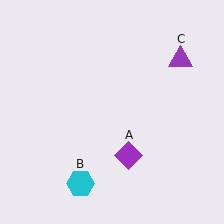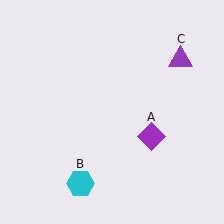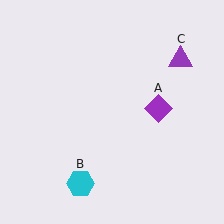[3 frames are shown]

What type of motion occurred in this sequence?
The purple diamond (object A) rotated counterclockwise around the center of the scene.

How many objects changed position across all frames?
1 object changed position: purple diamond (object A).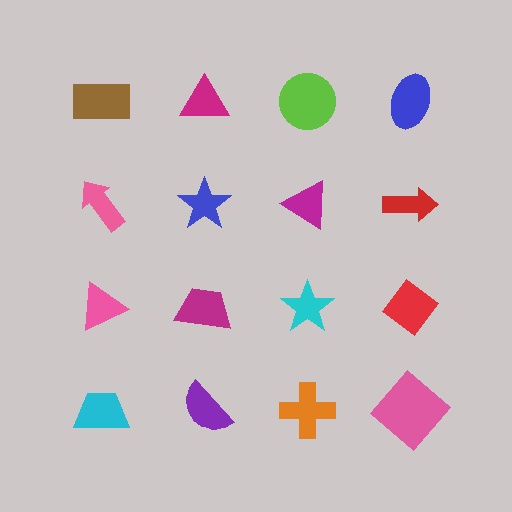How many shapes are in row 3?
4 shapes.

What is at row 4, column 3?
An orange cross.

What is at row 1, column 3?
A lime circle.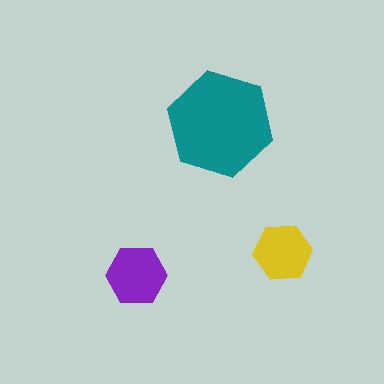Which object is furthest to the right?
The yellow hexagon is rightmost.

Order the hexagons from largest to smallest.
the teal one, the purple one, the yellow one.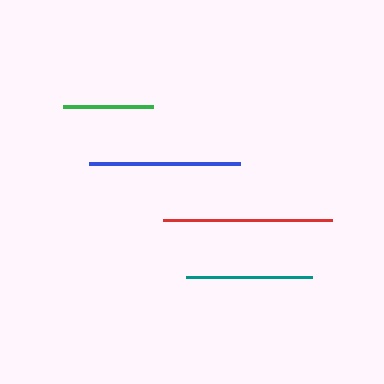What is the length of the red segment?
The red segment is approximately 170 pixels long.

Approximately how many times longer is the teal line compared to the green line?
The teal line is approximately 1.4 times the length of the green line.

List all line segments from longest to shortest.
From longest to shortest: red, blue, teal, green.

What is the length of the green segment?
The green segment is approximately 90 pixels long.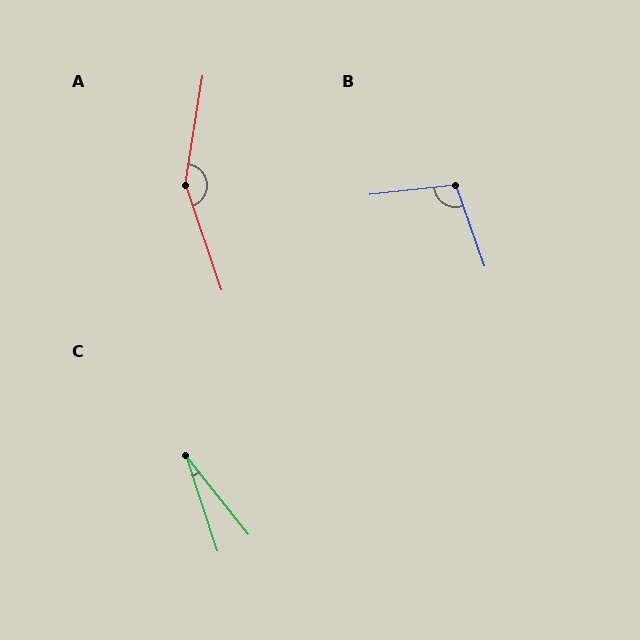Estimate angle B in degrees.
Approximately 103 degrees.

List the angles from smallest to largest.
C (20°), B (103°), A (152°).